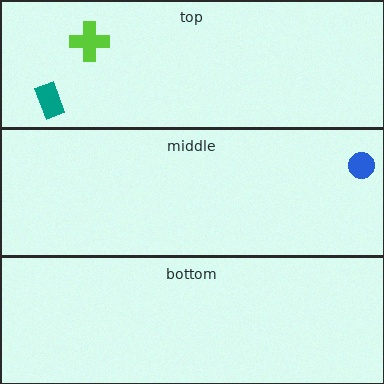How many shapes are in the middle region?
1.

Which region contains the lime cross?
The top region.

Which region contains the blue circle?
The middle region.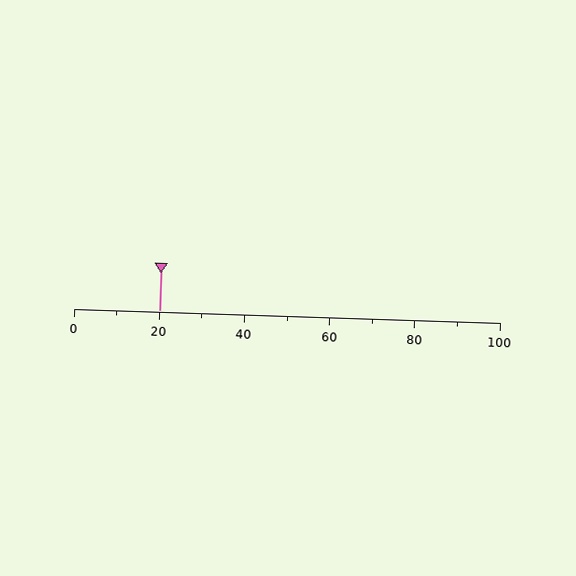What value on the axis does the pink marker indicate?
The marker indicates approximately 20.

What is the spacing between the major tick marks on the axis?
The major ticks are spaced 20 apart.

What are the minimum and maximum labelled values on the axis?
The axis runs from 0 to 100.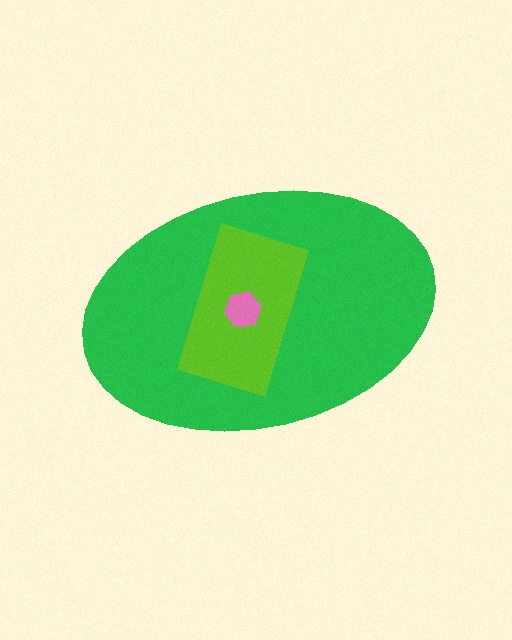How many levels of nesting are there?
3.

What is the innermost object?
The pink hexagon.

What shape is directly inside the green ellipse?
The lime rectangle.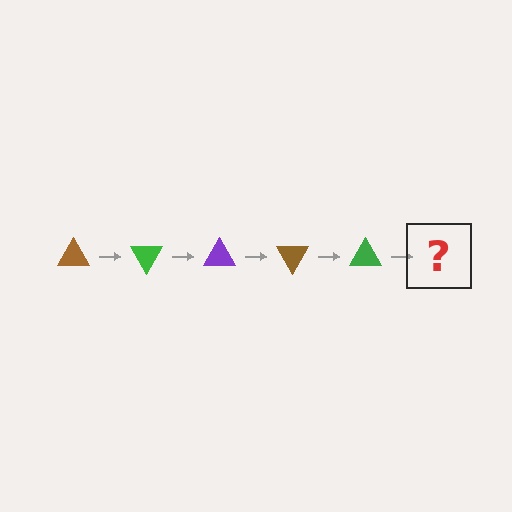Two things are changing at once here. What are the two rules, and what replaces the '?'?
The two rules are that it rotates 60 degrees each step and the color cycles through brown, green, and purple. The '?' should be a purple triangle, rotated 300 degrees from the start.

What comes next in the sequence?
The next element should be a purple triangle, rotated 300 degrees from the start.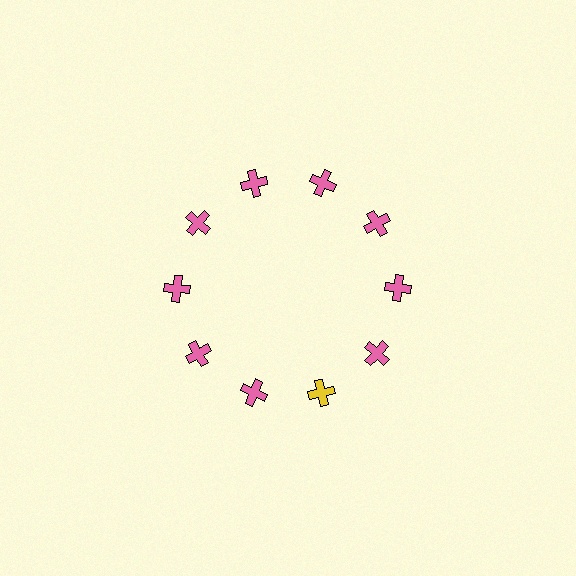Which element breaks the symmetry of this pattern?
The yellow cross at roughly the 5 o'clock position breaks the symmetry. All other shapes are pink crosses.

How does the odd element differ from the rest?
It has a different color: yellow instead of pink.